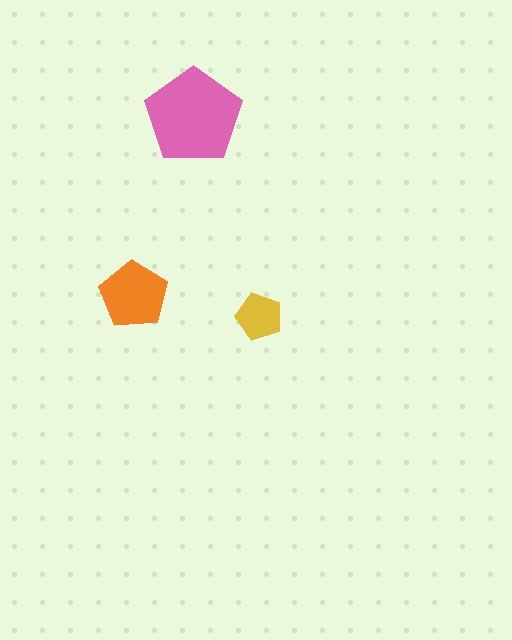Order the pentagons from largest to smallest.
the pink one, the orange one, the yellow one.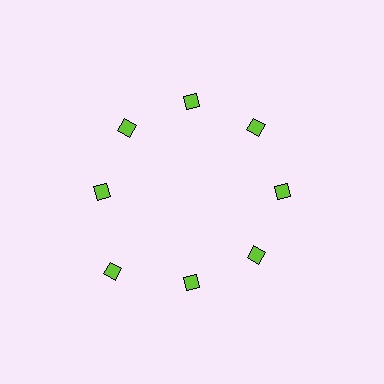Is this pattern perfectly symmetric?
No. The 8 lime diamonds are arranged in a ring, but one element near the 8 o'clock position is pushed outward from the center, breaking the 8-fold rotational symmetry.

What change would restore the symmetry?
The symmetry would be restored by moving it inward, back onto the ring so that all 8 diamonds sit at equal angles and equal distance from the center.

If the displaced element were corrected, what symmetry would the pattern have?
It would have 8-fold rotational symmetry — the pattern would map onto itself every 45 degrees.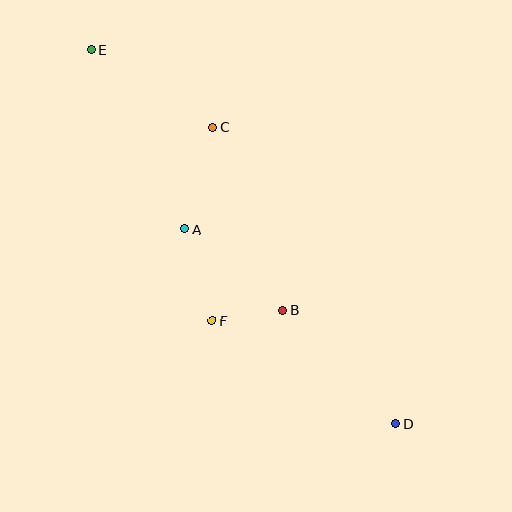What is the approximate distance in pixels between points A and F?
The distance between A and F is approximately 96 pixels.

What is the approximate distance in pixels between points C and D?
The distance between C and D is approximately 349 pixels.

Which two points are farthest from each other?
Points D and E are farthest from each other.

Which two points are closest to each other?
Points B and F are closest to each other.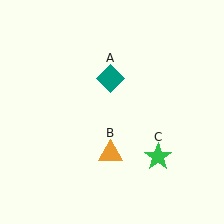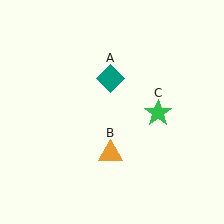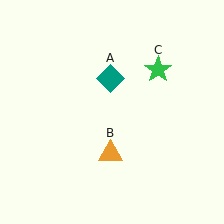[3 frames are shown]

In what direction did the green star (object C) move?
The green star (object C) moved up.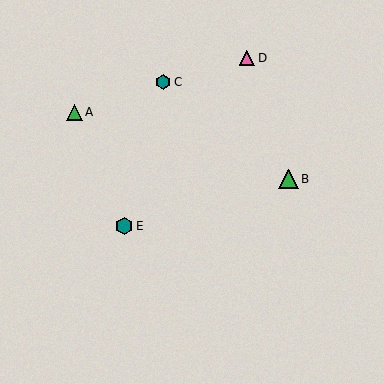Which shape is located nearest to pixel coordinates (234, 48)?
The pink triangle (labeled D) at (247, 58) is nearest to that location.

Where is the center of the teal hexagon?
The center of the teal hexagon is at (124, 226).